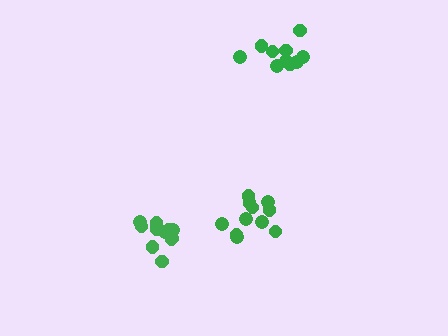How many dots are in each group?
Group 1: 11 dots, Group 2: 11 dots, Group 3: 10 dots (32 total).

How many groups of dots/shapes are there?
There are 3 groups.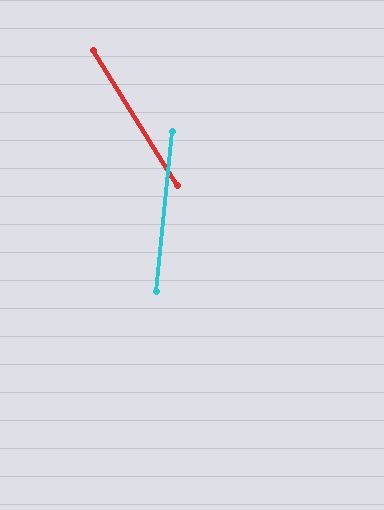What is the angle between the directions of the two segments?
Approximately 38 degrees.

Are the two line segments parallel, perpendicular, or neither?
Neither parallel nor perpendicular — they differ by about 38°.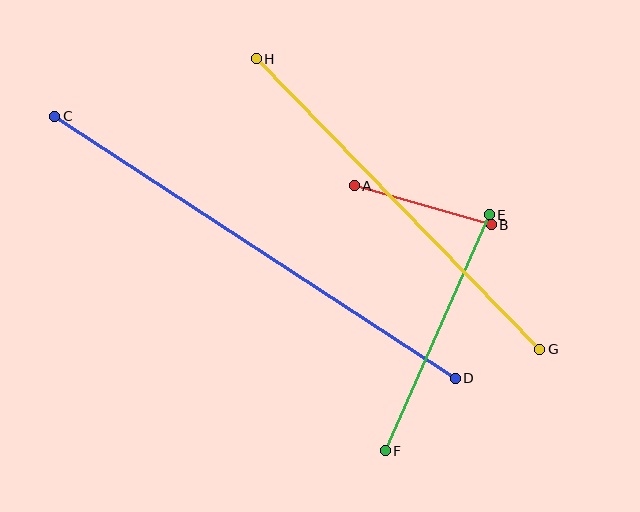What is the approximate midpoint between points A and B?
The midpoint is at approximately (423, 205) pixels.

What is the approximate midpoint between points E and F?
The midpoint is at approximately (437, 333) pixels.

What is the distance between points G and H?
The distance is approximately 406 pixels.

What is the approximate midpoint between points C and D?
The midpoint is at approximately (255, 247) pixels.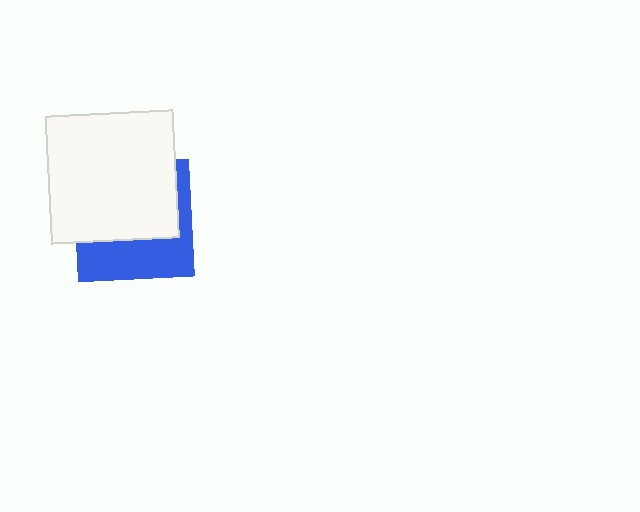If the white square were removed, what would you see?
You would see the complete blue square.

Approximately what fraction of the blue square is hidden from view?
Roughly 61% of the blue square is hidden behind the white square.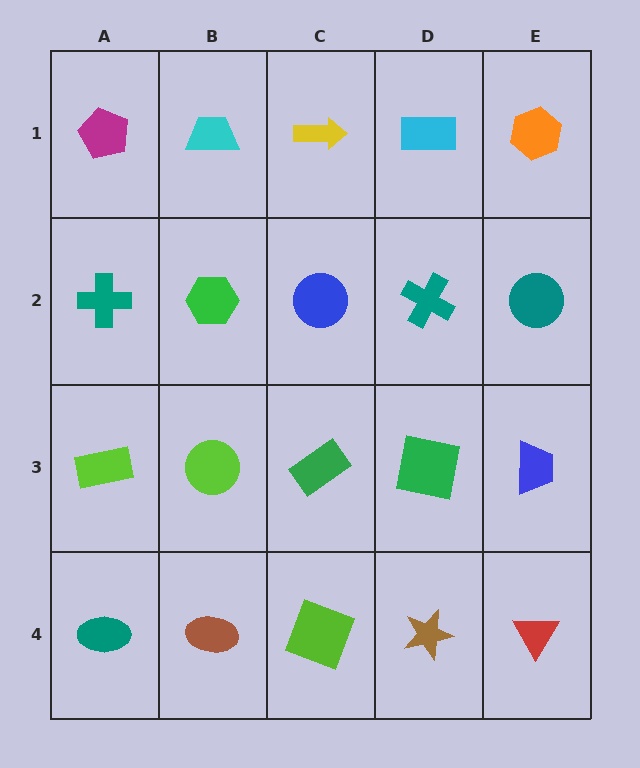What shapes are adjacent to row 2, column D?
A cyan rectangle (row 1, column D), a green square (row 3, column D), a blue circle (row 2, column C), a teal circle (row 2, column E).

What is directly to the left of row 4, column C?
A brown ellipse.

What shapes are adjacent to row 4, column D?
A green square (row 3, column D), a lime square (row 4, column C), a red triangle (row 4, column E).